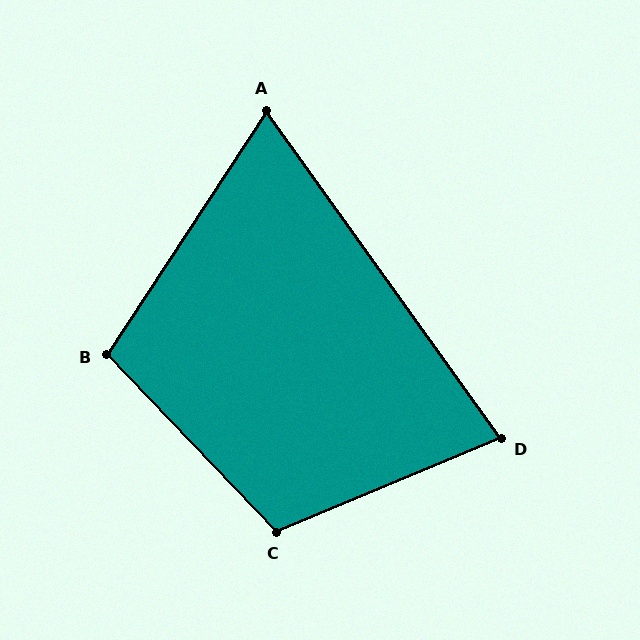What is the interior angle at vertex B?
Approximately 103 degrees (obtuse).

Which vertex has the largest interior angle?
C, at approximately 111 degrees.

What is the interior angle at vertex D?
Approximately 77 degrees (acute).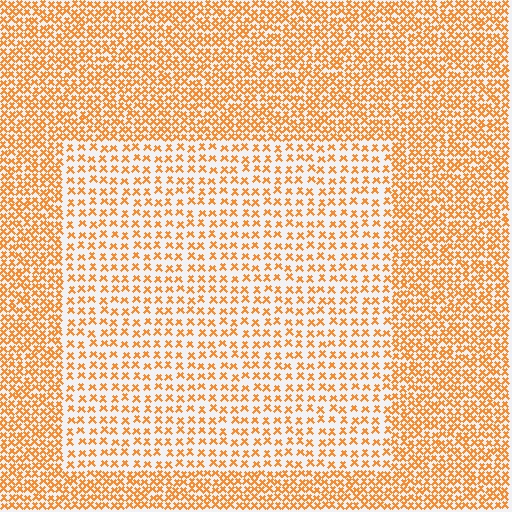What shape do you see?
I see a rectangle.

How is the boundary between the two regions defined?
The boundary is defined by a change in element density (approximately 1.9x ratio). All elements are the same color, size, and shape.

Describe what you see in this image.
The image contains small orange elements arranged at two different densities. A rectangle-shaped region is visible where the elements are less densely packed than the surrounding area.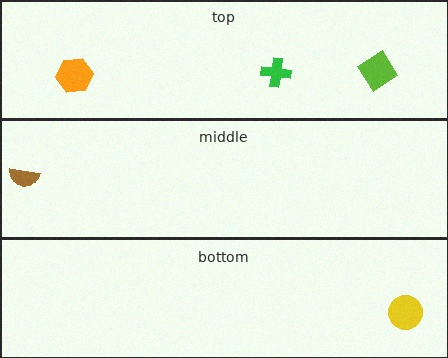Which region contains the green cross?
The top region.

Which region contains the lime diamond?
The top region.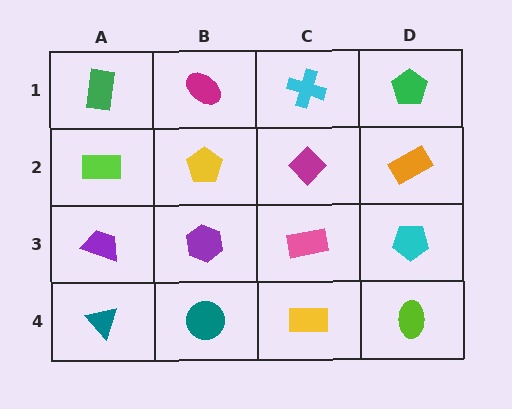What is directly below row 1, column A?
A lime rectangle.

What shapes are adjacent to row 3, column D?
An orange rectangle (row 2, column D), a lime ellipse (row 4, column D), a pink rectangle (row 3, column C).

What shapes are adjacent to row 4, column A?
A purple trapezoid (row 3, column A), a teal circle (row 4, column B).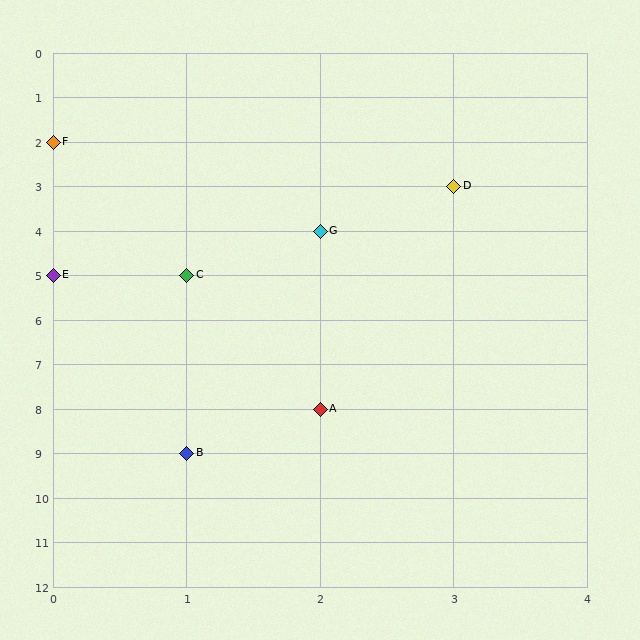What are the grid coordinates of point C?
Point C is at grid coordinates (1, 5).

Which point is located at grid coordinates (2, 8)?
Point A is at (2, 8).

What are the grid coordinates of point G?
Point G is at grid coordinates (2, 4).